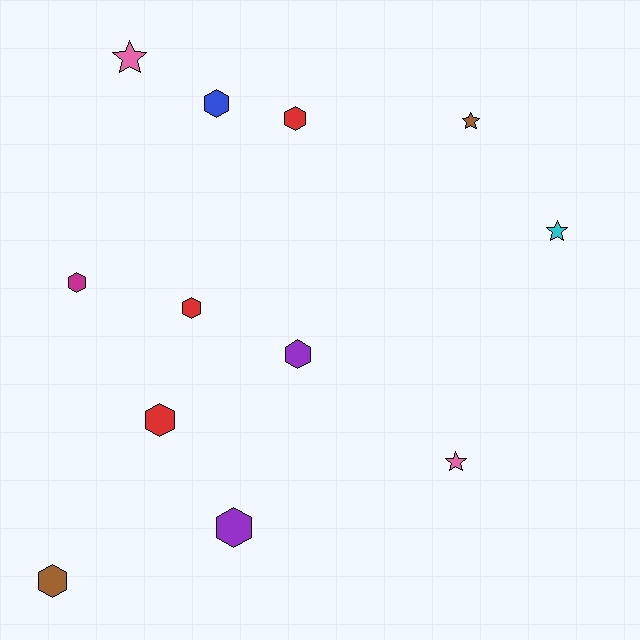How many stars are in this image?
There are 4 stars.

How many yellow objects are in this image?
There are no yellow objects.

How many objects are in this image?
There are 12 objects.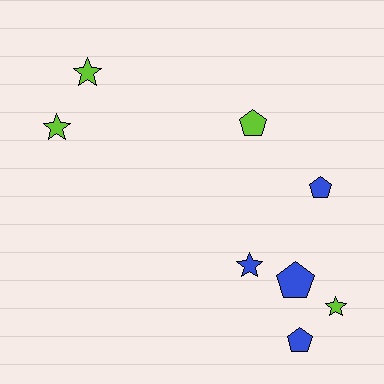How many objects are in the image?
There are 8 objects.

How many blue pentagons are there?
There are 3 blue pentagons.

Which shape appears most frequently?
Star, with 4 objects.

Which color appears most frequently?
Lime, with 4 objects.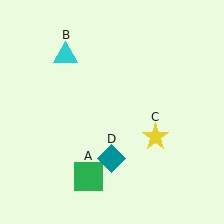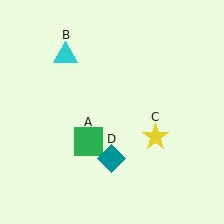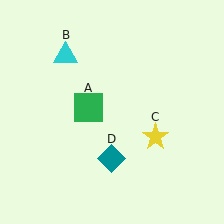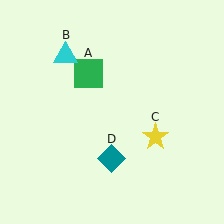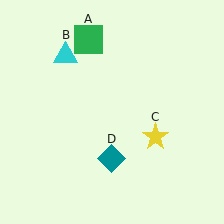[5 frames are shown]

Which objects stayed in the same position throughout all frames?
Cyan triangle (object B) and yellow star (object C) and teal diamond (object D) remained stationary.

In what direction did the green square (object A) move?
The green square (object A) moved up.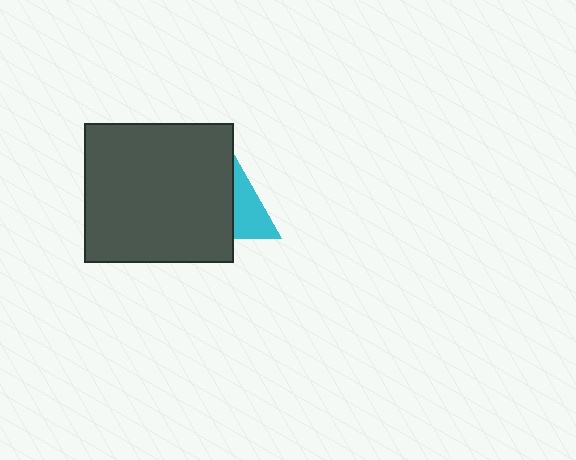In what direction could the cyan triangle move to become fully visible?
The cyan triangle could move right. That would shift it out from behind the dark gray rectangle entirely.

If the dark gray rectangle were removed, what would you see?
You would see the complete cyan triangle.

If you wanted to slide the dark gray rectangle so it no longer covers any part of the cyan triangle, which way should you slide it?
Slide it left — that is the most direct way to separate the two shapes.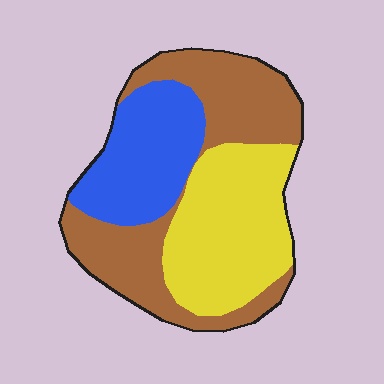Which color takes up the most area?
Brown, at roughly 40%.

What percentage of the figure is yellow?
Yellow takes up between a third and a half of the figure.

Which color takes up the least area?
Blue, at roughly 25%.